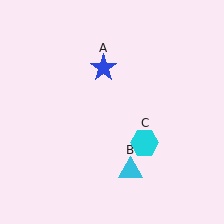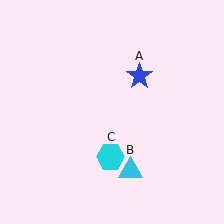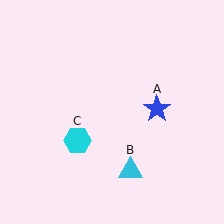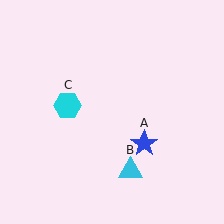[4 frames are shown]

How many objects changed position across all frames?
2 objects changed position: blue star (object A), cyan hexagon (object C).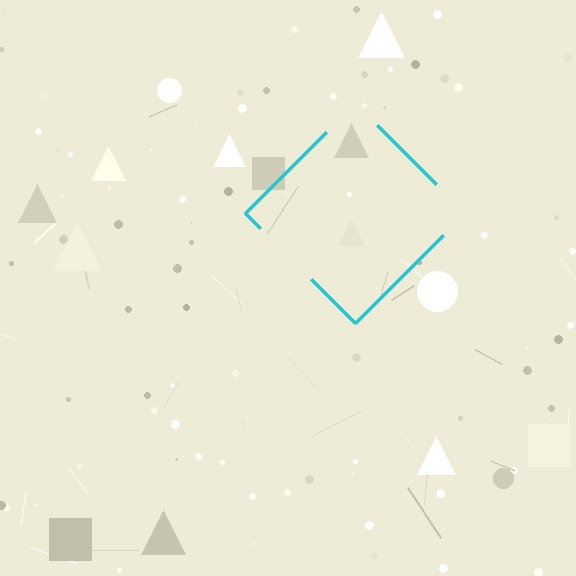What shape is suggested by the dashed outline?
The dashed outline suggests a diamond.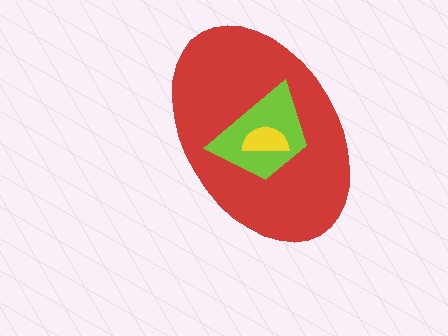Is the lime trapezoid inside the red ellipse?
Yes.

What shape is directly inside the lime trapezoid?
The yellow semicircle.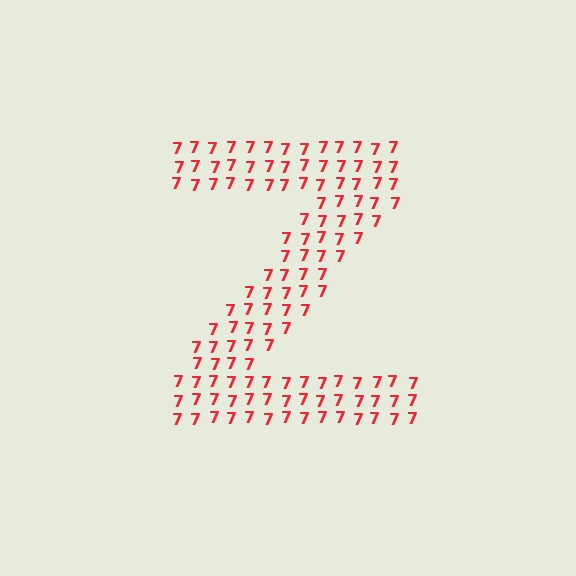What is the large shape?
The large shape is the letter Z.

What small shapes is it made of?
It is made of small digit 7's.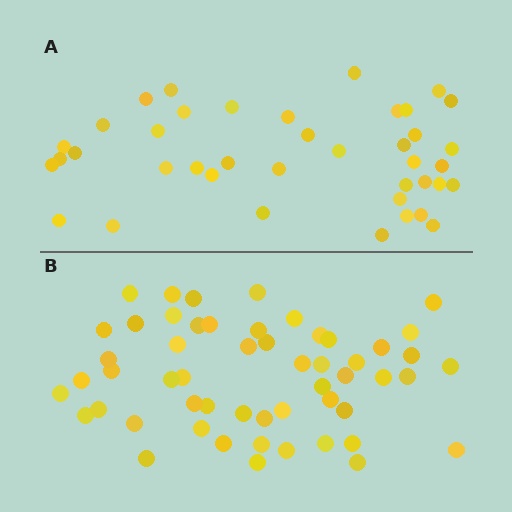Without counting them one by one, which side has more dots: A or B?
Region B (the bottom region) has more dots.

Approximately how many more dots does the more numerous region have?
Region B has approximately 15 more dots than region A.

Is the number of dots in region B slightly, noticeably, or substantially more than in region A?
Region B has noticeably more, but not dramatically so. The ratio is roughly 1.4 to 1.